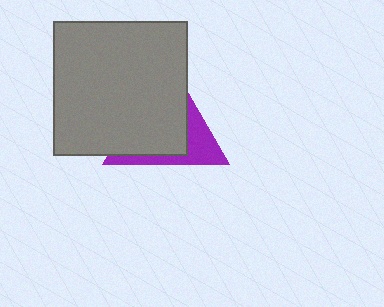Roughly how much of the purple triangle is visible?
A small part of it is visible (roughly 34%).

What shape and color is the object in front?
The object in front is a gray square.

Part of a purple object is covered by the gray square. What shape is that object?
It is a triangle.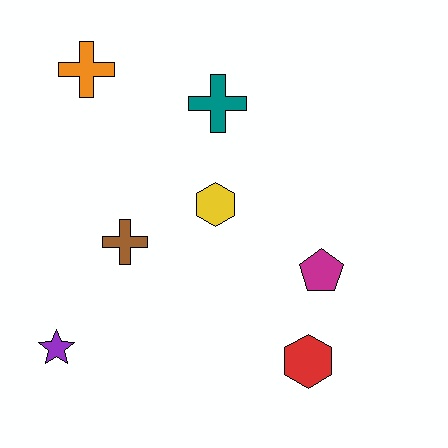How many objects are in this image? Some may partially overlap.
There are 7 objects.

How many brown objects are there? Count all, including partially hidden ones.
There is 1 brown object.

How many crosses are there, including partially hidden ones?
There are 3 crosses.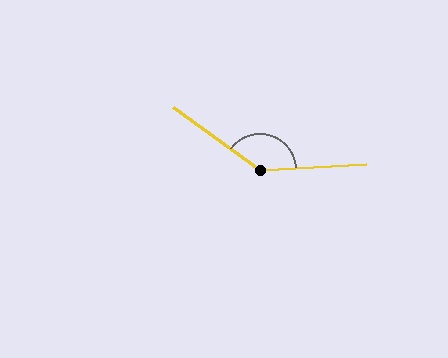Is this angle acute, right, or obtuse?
It is obtuse.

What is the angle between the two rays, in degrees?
Approximately 141 degrees.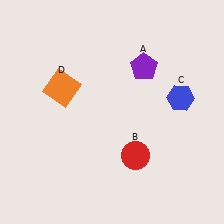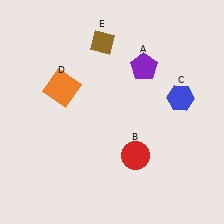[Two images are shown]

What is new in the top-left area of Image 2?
A brown diamond (E) was added in the top-left area of Image 2.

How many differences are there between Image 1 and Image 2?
There is 1 difference between the two images.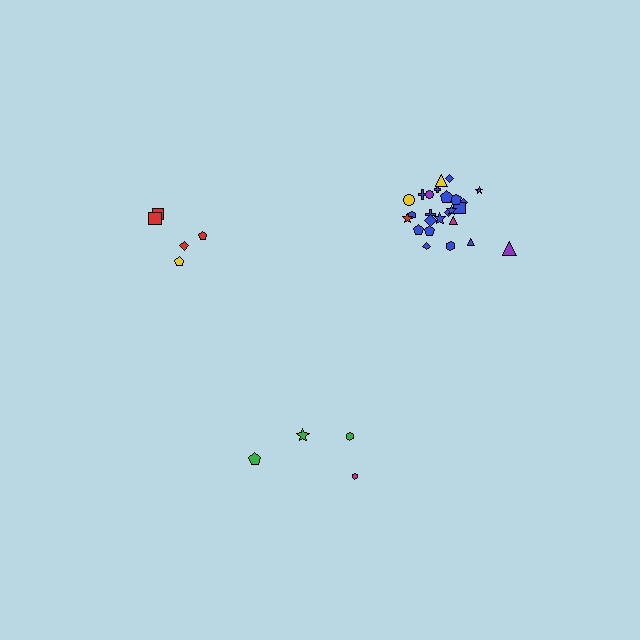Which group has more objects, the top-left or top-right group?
The top-right group.